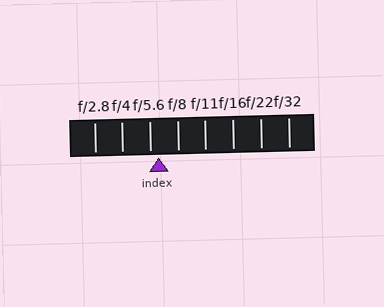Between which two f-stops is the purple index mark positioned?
The index mark is between f/5.6 and f/8.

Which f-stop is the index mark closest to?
The index mark is closest to f/5.6.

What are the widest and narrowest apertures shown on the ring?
The widest aperture shown is f/2.8 and the narrowest is f/32.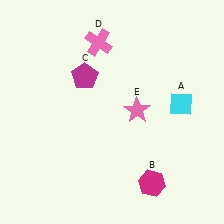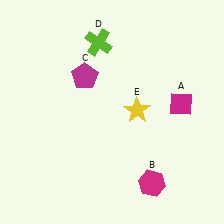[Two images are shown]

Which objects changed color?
A changed from cyan to magenta. D changed from pink to lime. E changed from pink to yellow.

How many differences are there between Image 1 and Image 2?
There are 3 differences between the two images.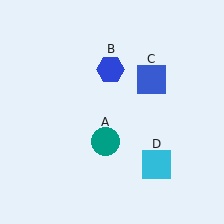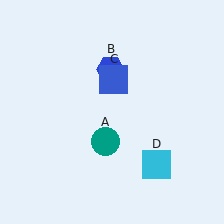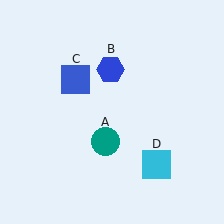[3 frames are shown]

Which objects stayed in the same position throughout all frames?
Teal circle (object A) and blue hexagon (object B) and cyan square (object D) remained stationary.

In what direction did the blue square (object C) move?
The blue square (object C) moved left.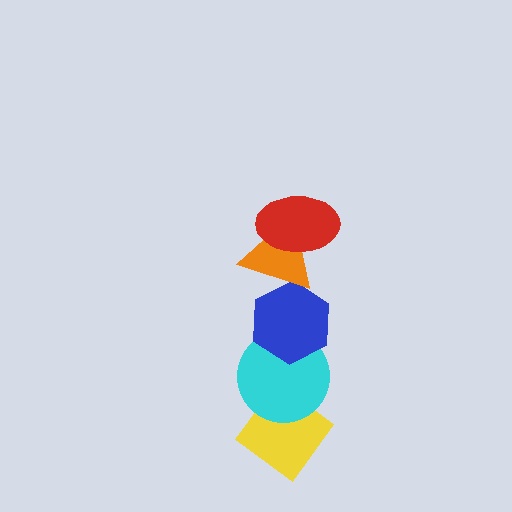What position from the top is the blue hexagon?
The blue hexagon is 3rd from the top.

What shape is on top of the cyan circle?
The blue hexagon is on top of the cyan circle.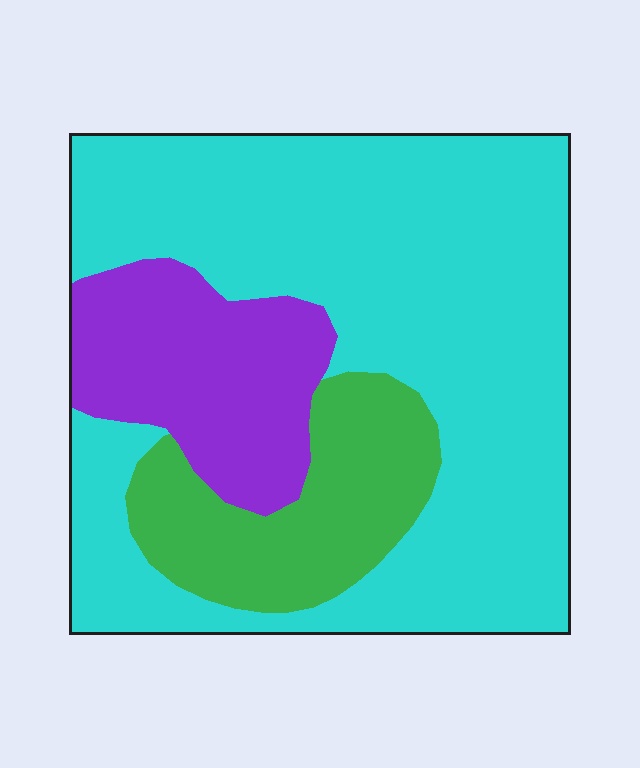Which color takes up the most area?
Cyan, at roughly 65%.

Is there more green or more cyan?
Cyan.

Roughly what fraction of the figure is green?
Green takes up about one sixth (1/6) of the figure.